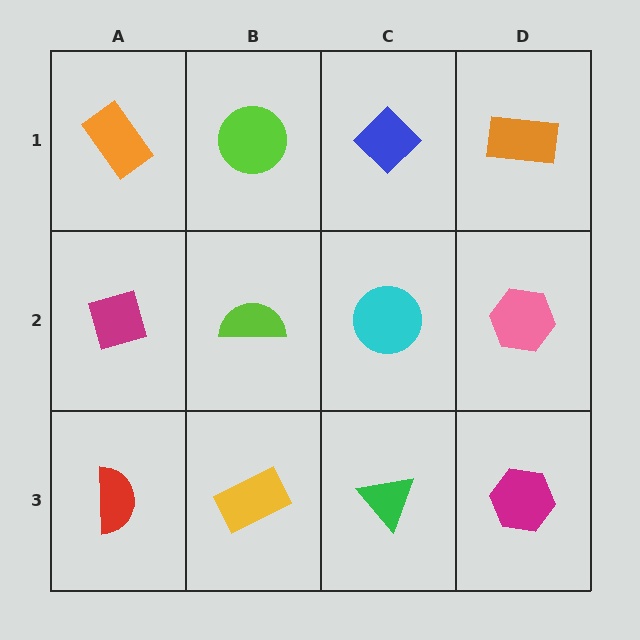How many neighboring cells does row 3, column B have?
3.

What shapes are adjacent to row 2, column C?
A blue diamond (row 1, column C), a green triangle (row 3, column C), a lime semicircle (row 2, column B), a pink hexagon (row 2, column D).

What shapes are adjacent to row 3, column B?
A lime semicircle (row 2, column B), a red semicircle (row 3, column A), a green triangle (row 3, column C).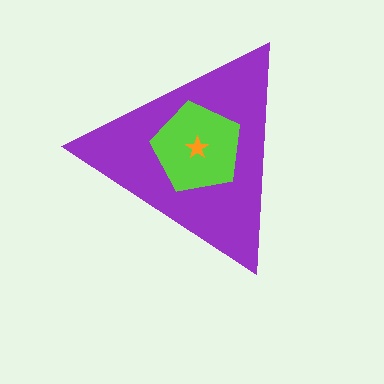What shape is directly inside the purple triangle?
The lime pentagon.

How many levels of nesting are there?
3.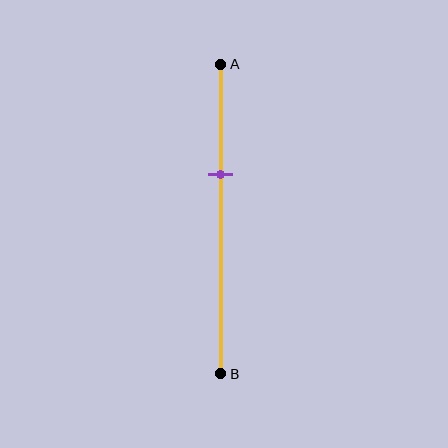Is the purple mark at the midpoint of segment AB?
No, the mark is at about 35% from A, not at the 50% midpoint.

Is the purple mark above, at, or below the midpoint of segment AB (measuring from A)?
The purple mark is above the midpoint of segment AB.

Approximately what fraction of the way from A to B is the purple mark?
The purple mark is approximately 35% of the way from A to B.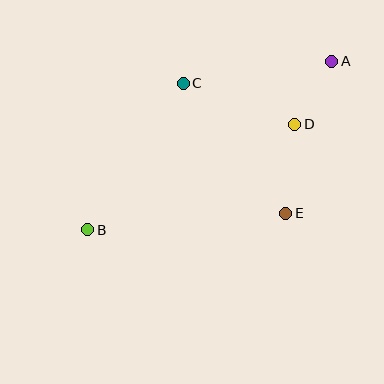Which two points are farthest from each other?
Points A and B are farthest from each other.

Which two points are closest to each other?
Points A and D are closest to each other.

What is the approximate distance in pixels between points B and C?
The distance between B and C is approximately 175 pixels.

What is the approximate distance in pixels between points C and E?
The distance between C and E is approximately 166 pixels.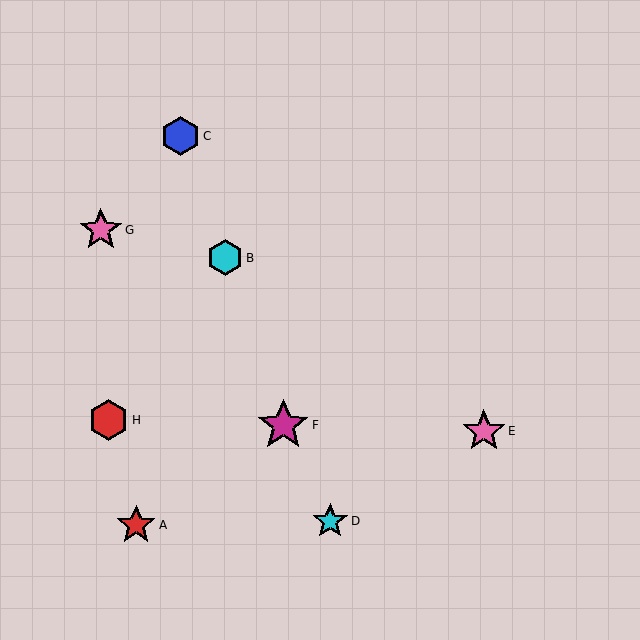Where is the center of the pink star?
The center of the pink star is at (484, 431).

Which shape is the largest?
The magenta star (labeled F) is the largest.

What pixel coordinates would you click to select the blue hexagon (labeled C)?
Click at (180, 136) to select the blue hexagon C.